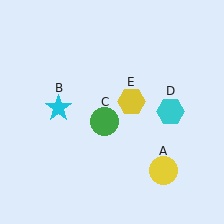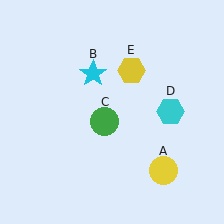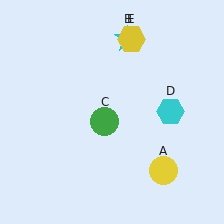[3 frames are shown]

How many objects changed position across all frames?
2 objects changed position: cyan star (object B), yellow hexagon (object E).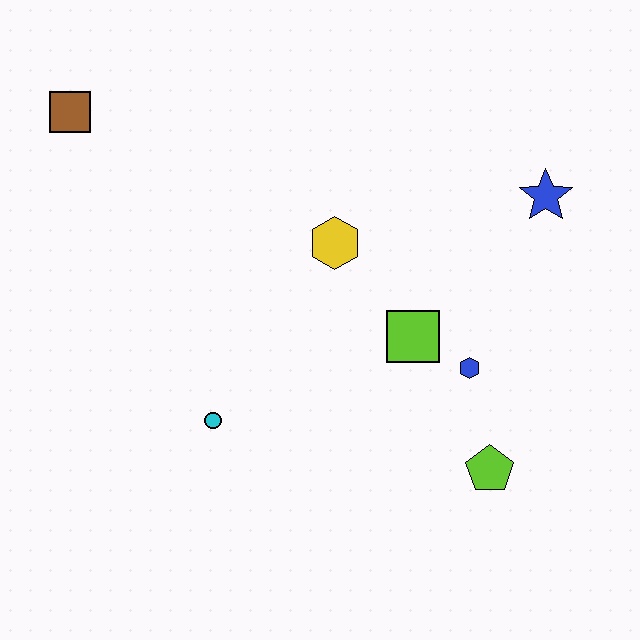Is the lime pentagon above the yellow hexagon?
No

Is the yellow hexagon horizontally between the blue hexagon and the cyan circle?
Yes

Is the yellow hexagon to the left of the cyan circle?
No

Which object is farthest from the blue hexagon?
The brown square is farthest from the blue hexagon.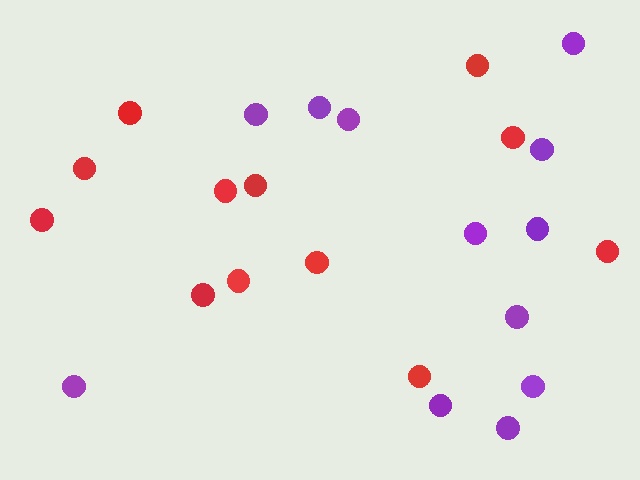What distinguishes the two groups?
There are 2 groups: one group of red circles (12) and one group of purple circles (12).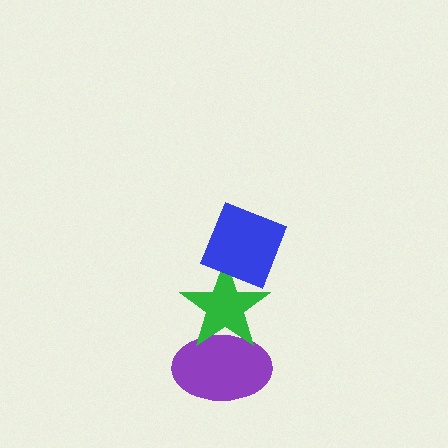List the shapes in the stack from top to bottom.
From top to bottom: the blue diamond, the green star, the purple ellipse.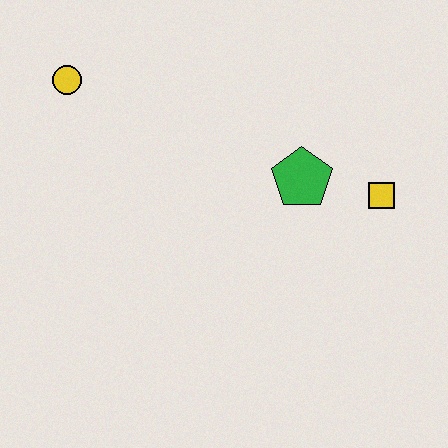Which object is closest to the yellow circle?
The green pentagon is closest to the yellow circle.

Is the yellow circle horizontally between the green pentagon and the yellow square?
No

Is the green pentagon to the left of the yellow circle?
No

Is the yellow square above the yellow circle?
No